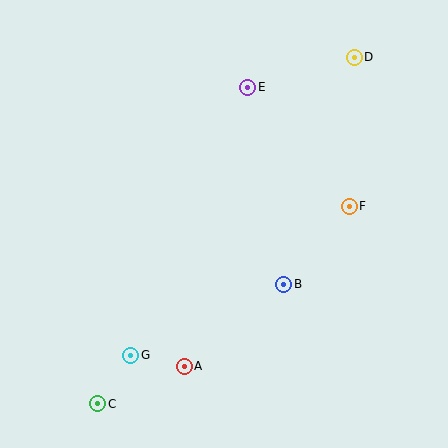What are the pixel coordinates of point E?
Point E is at (248, 87).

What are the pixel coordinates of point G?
Point G is at (131, 355).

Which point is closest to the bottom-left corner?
Point C is closest to the bottom-left corner.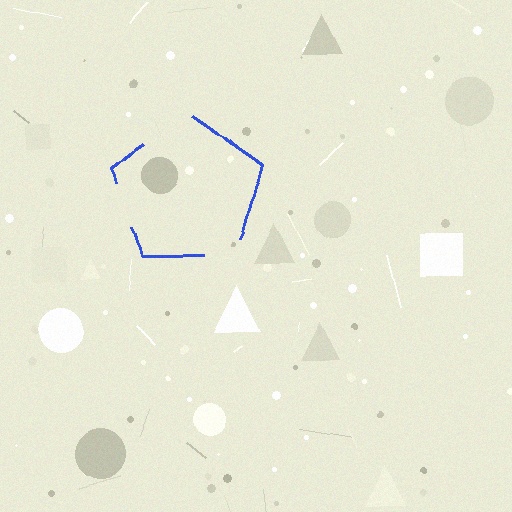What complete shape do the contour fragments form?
The contour fragments form a pentagon.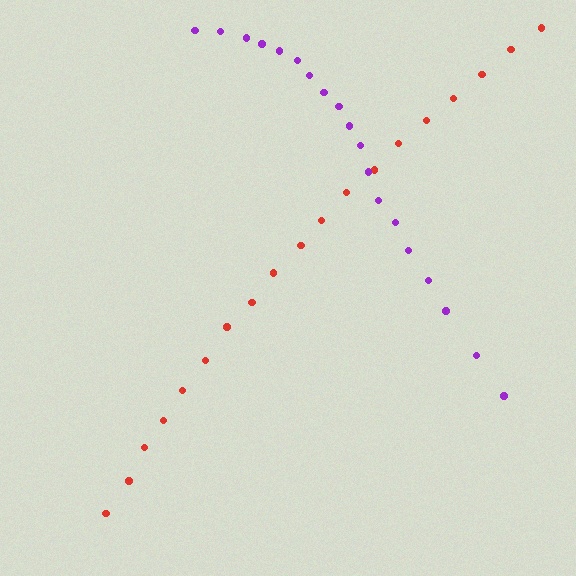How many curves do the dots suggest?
There are 2 distinct paths.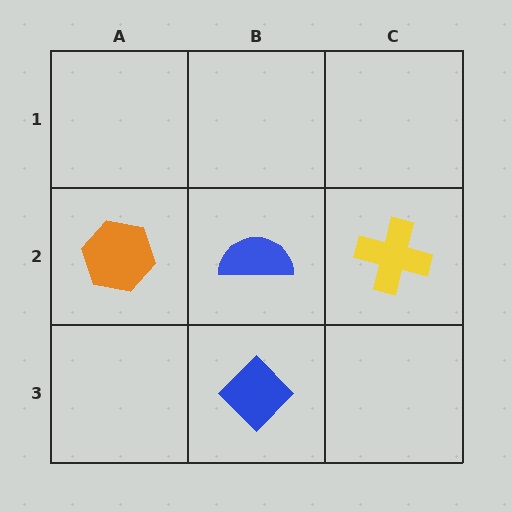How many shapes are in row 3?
1 shape.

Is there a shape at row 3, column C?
No, that cell is empty.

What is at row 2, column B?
A blue semicircle.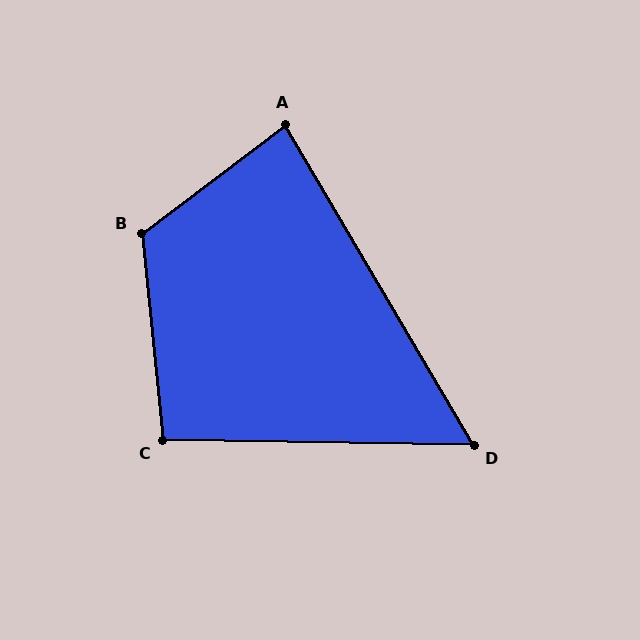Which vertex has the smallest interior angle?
D, at approximately 59 degrees.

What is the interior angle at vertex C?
Approximately 97 degrees (obtuse).